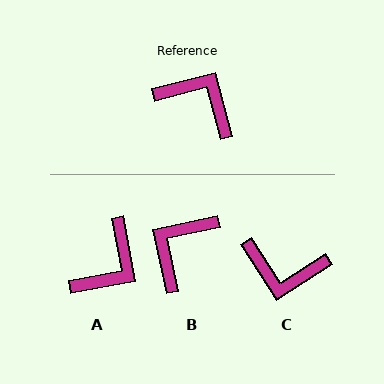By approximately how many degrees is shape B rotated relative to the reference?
Approximately 87 degrees counter-clockwise.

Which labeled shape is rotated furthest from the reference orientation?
C, about 162 degrees away.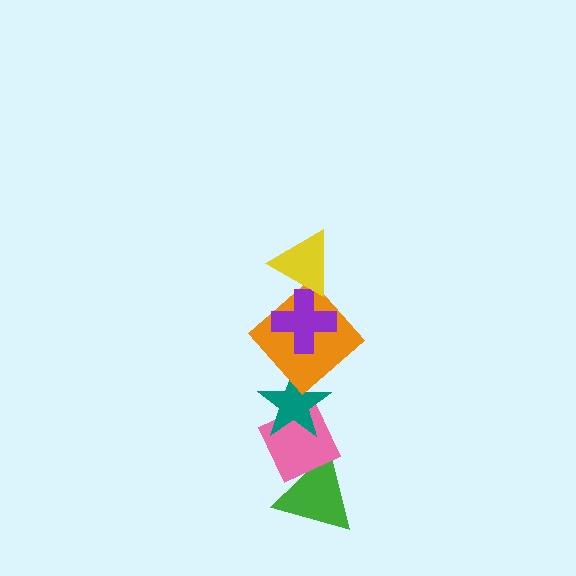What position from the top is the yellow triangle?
The yellow triangle is 1st from the top.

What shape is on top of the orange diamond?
The purple cross is on top of the orange diamond.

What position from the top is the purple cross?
The purple cross is 2nd from the top.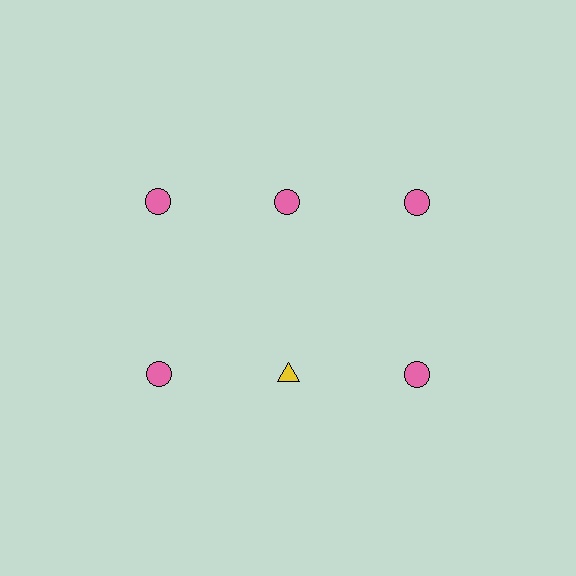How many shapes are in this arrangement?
There are 6 shapes arranged in a grid pattern.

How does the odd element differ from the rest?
It differs in both color (yellow instead of pink) and shape (triangle instead of circle).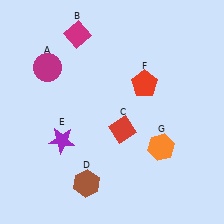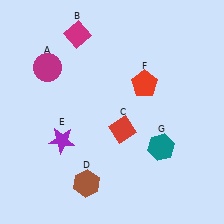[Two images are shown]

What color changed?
The hexagon (G) changed from orange in Image 1 to teal in Image 2.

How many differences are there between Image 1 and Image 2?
There is 1 difference between the two images.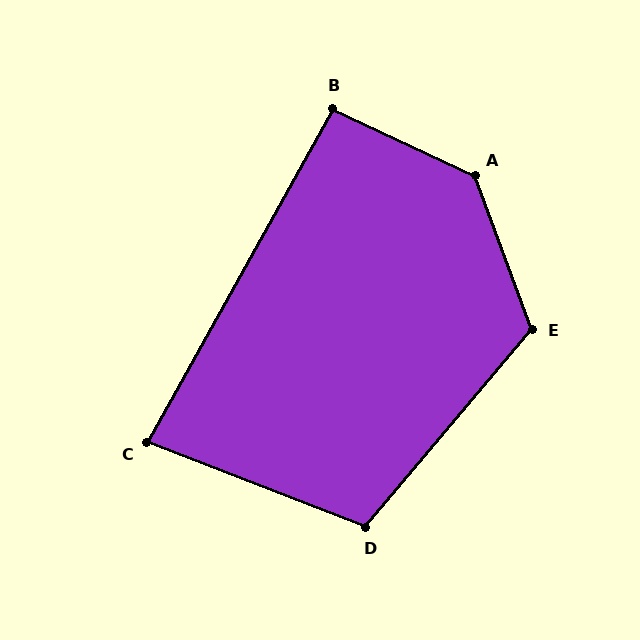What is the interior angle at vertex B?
Approximately 94 degrees (approximately right).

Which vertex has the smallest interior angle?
C, at approximately 82 degrees.